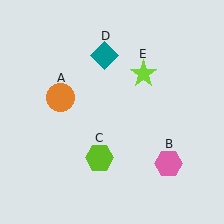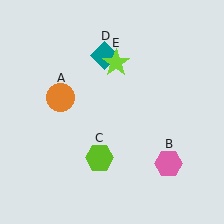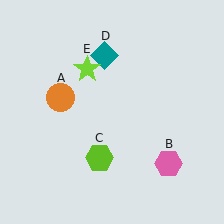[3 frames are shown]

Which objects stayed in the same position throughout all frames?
Orange circle (object A) and pink hexagon (object B) and lime hexagon (object C) and teal diamond (object D) remained stationary.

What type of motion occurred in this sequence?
The lime star (object E) rotated counterclockwise around the center of the scene.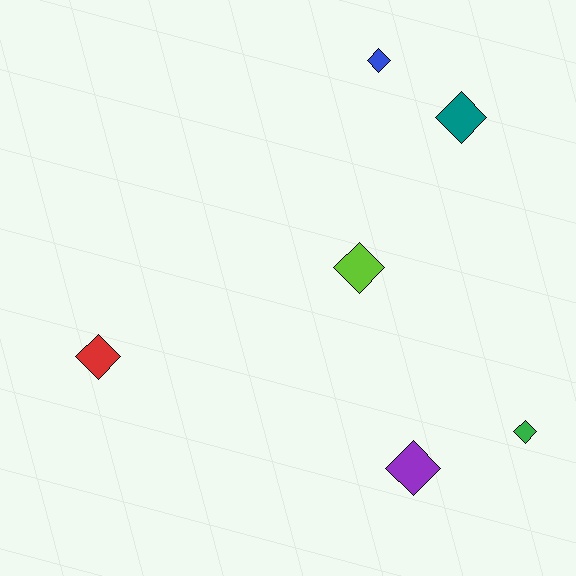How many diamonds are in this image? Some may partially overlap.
There are 6 diamonds.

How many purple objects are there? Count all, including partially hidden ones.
There is 1 purple object.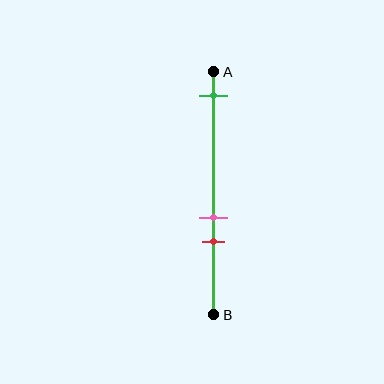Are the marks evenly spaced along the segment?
No, the marks are not evenly spaced.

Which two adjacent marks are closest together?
The pink and red marks are the closest adjacent pair.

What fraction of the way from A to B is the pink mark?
The pink mark is approximately 60% (0.6) of the way from A to B.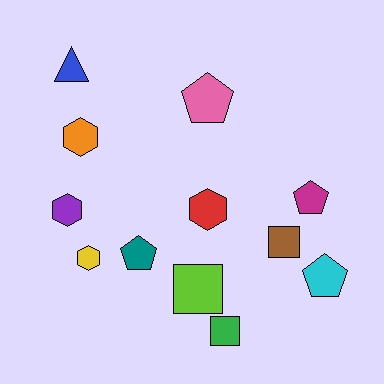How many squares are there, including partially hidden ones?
There are 3 squares.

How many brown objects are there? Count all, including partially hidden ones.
There is 1 brown object.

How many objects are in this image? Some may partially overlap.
There are 12 objects.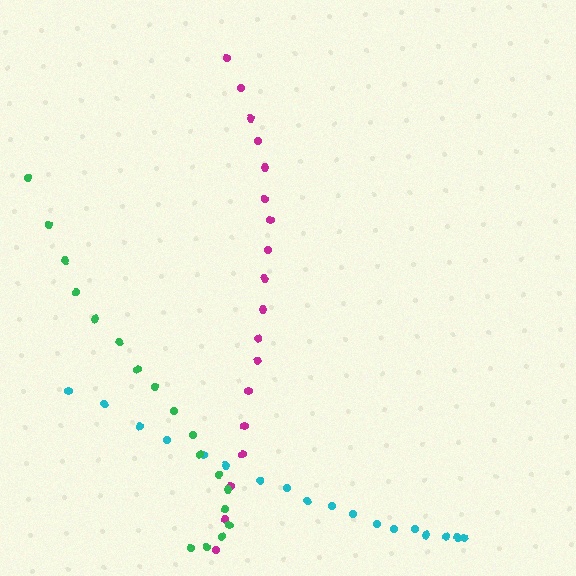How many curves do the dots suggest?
There are 3 distinct paths.